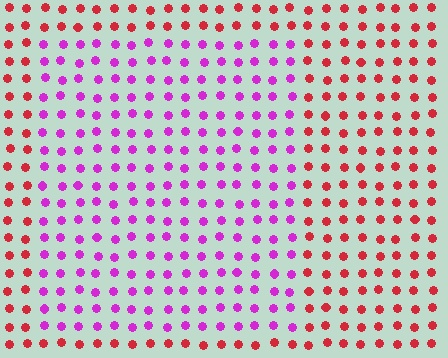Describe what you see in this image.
The image is filled with small red elements in a uniform arrangement. A rectangle-shaped region is visible where the elements are tinted to a slightly different hue, forming a subtle color boundary.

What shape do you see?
I see a rectangle.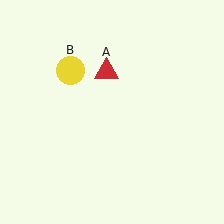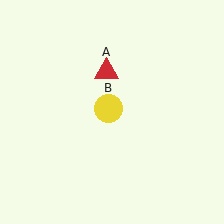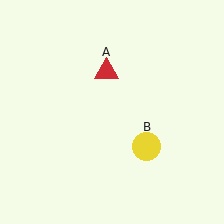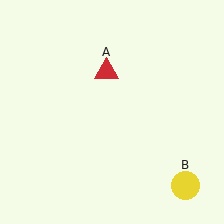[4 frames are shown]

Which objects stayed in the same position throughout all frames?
Red triangle (object A) remained stationary.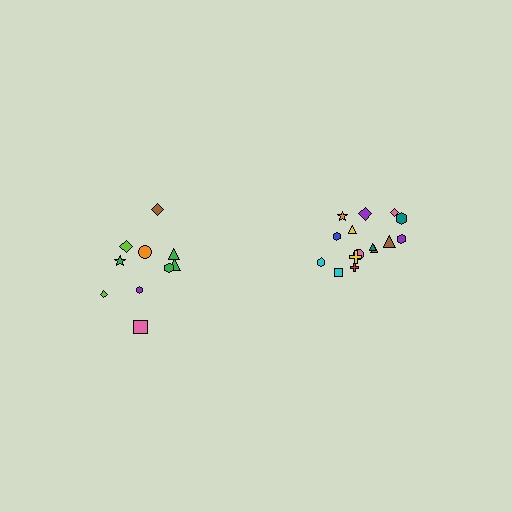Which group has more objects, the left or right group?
The right group.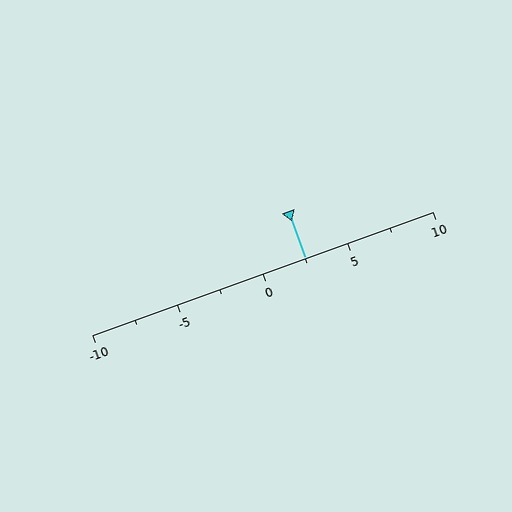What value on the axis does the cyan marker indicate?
The marker indicates approximately 2.5.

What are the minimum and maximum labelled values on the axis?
The axis runs from -10 to 10.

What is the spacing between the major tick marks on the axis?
The major ticks are spaced 5 apart.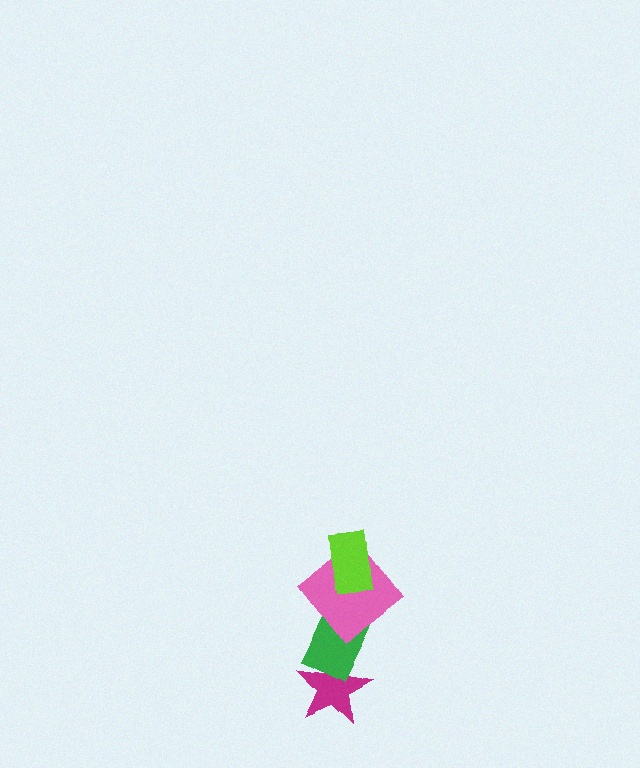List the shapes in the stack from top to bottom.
From top to bottom: the lime rectangle, the pink diamond, the green rectangle, the magenta star.